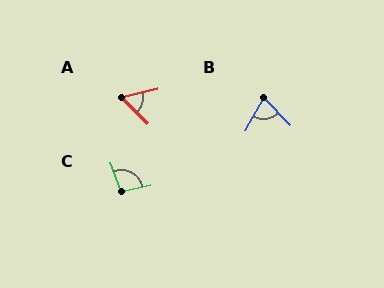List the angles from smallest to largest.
A (58°), B (73°), C (98°).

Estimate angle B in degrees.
Approximately 73 degrees.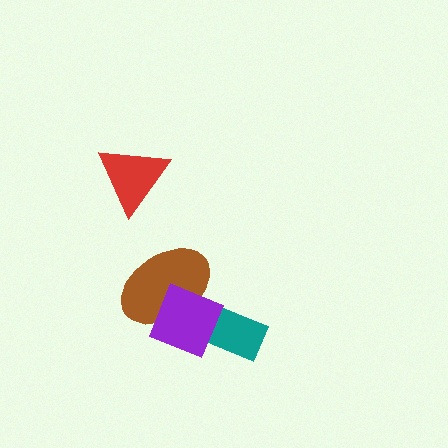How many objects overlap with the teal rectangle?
1 object overlaps with the teal rectangle.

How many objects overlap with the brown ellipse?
1 object overlaps with the brown ellipse.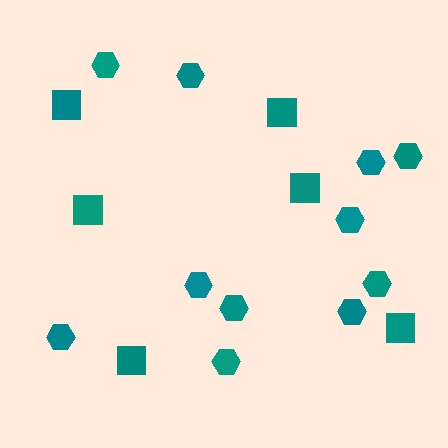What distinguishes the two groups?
There are 2 groups: one group of hexagons (11) and one group of squares (6).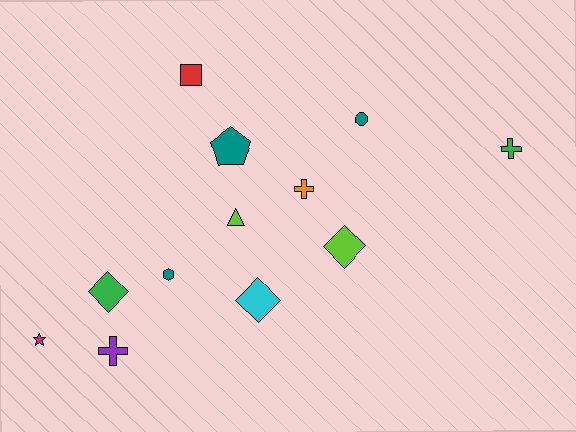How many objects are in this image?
There are 12 objects.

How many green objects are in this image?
There are 2 green objects.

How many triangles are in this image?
There is 1 triangle.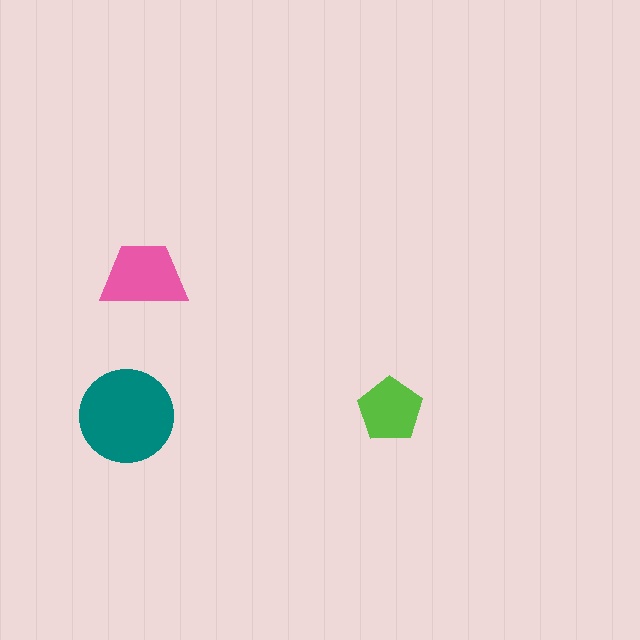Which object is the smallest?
The lime pentagon.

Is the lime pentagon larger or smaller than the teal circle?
Smaller.